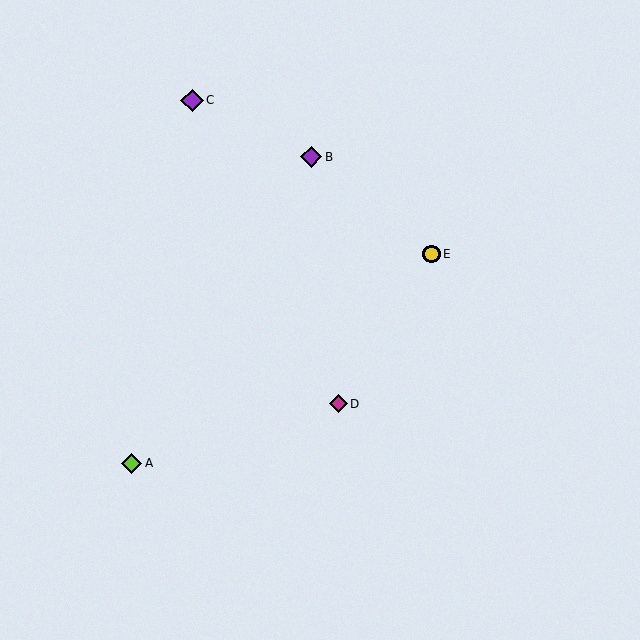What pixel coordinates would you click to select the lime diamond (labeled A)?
Click at (132, 463) to select the lime diamond A.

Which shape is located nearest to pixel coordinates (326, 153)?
The purple diamond (labeled B) at (311, 157) is nearest to that location.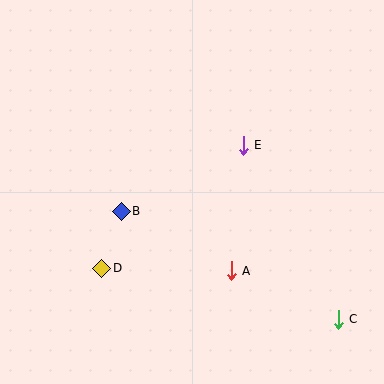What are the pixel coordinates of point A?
Point A is at (231, 271).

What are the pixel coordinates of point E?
Point E is at (243, 145).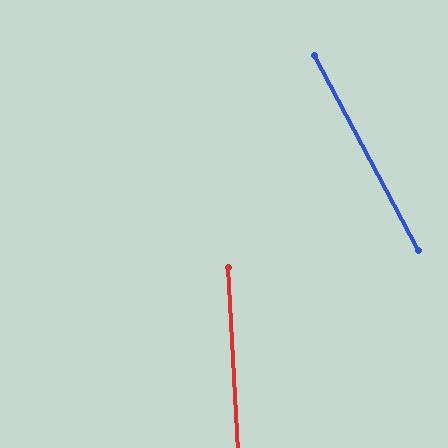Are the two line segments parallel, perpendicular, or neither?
Neither parallel nor perpendicular — they differ by about 25°.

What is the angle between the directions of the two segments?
Approximately 25 degrees.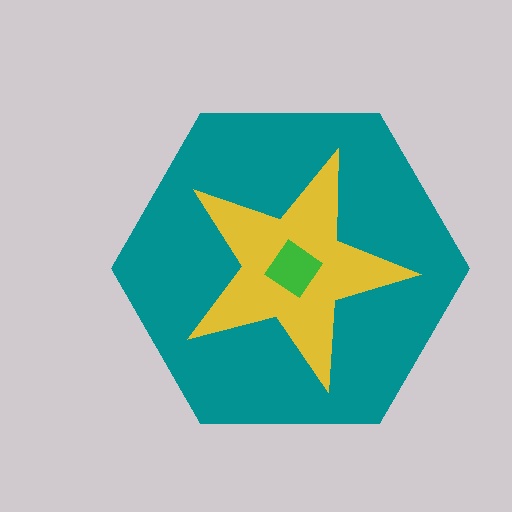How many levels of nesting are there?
3.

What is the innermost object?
The green diamond.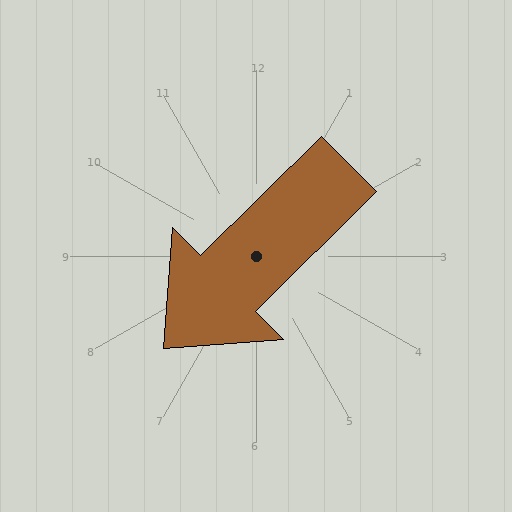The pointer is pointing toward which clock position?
Roughly 8 o'clock.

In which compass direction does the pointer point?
Southwest.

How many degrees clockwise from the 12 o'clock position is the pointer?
Approximately 225 degrees.